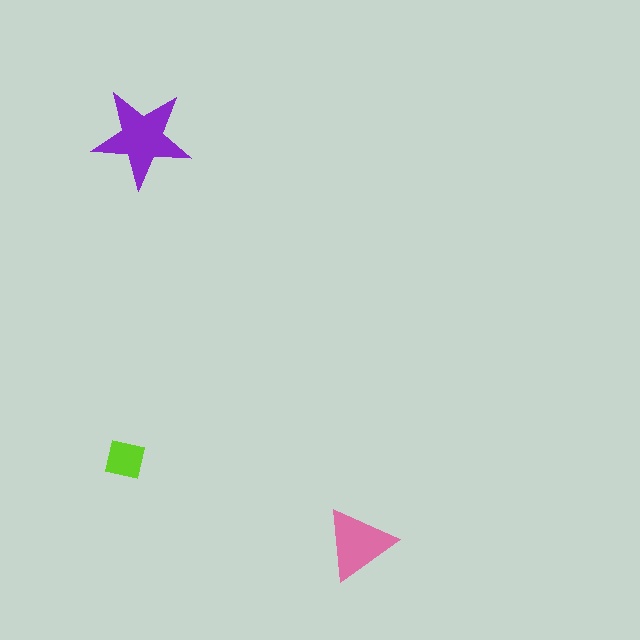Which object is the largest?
The purple star.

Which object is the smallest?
The lime square.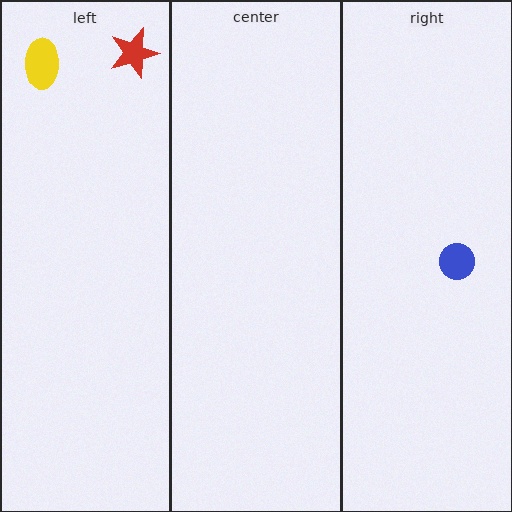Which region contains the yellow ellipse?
The left region.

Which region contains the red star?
The left region.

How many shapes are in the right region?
1.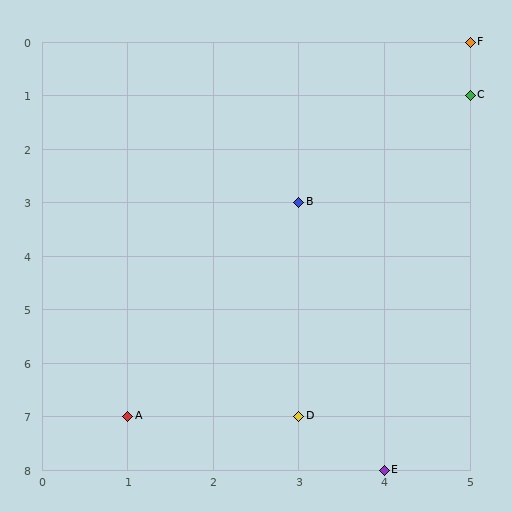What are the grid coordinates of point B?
Point B is at grid coordinates (3, 3).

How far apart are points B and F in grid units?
Points B and F are 2 columns and 3 rows apart (about 3.6 grid units diagonally).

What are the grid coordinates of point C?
Point C is at grid coordinates (5, 1).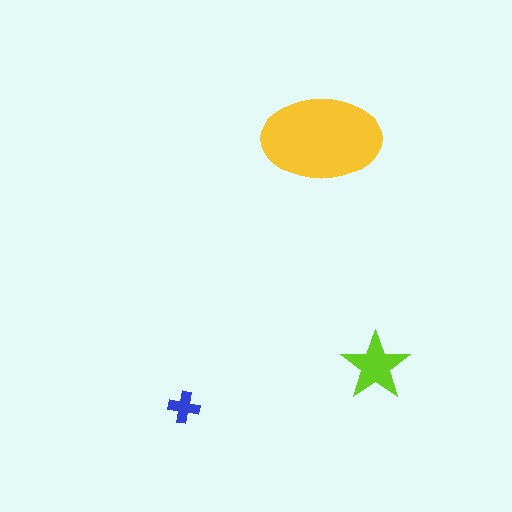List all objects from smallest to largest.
The blue cross, the lime star, the yellow ellipse.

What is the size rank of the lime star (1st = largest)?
2nd.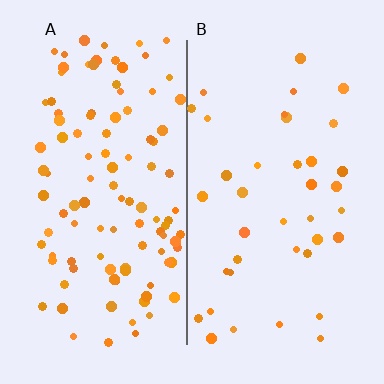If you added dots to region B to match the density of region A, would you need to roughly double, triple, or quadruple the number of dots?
Approximately triple.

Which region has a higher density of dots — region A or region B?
A (the left).